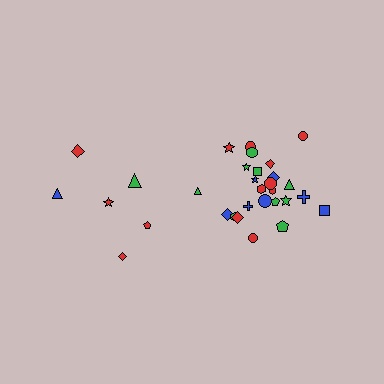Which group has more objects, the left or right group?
The right group.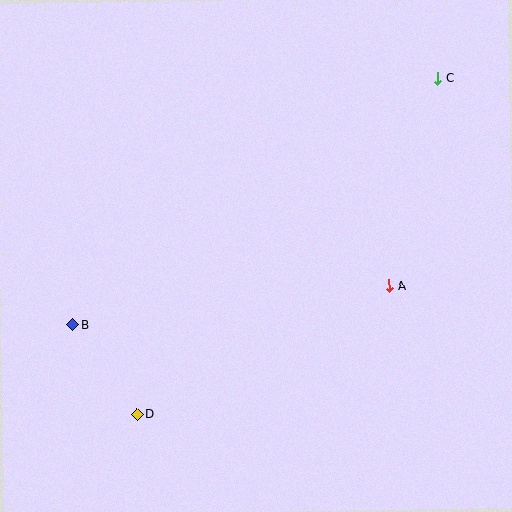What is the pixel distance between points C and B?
The distance between C and B is 440 pixels.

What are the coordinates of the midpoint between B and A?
The midpoint between B and A is at (231, 305).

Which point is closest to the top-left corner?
Point B is closest to the top-left corner.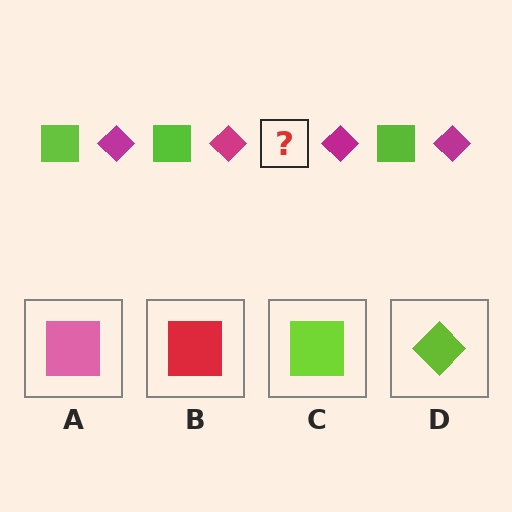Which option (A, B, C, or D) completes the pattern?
C.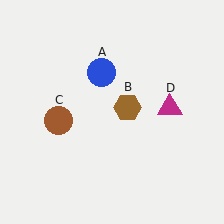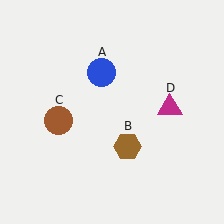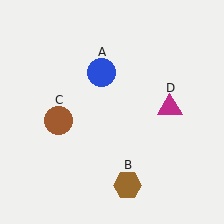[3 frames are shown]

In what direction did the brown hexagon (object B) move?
The brown hexagon (object B) moved down.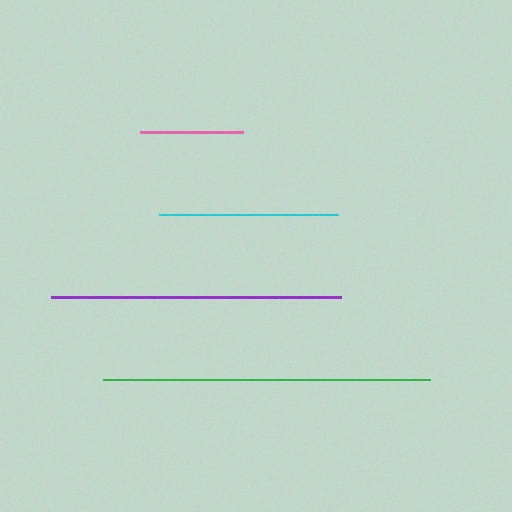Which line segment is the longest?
The green line is the longest at approximately 327 pixels.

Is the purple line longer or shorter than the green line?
The green line is longer than the purple line.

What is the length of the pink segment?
The pink segment is approximately 103 pixels long.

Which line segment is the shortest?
The pink line is the shortest at approximately 103 pixels.